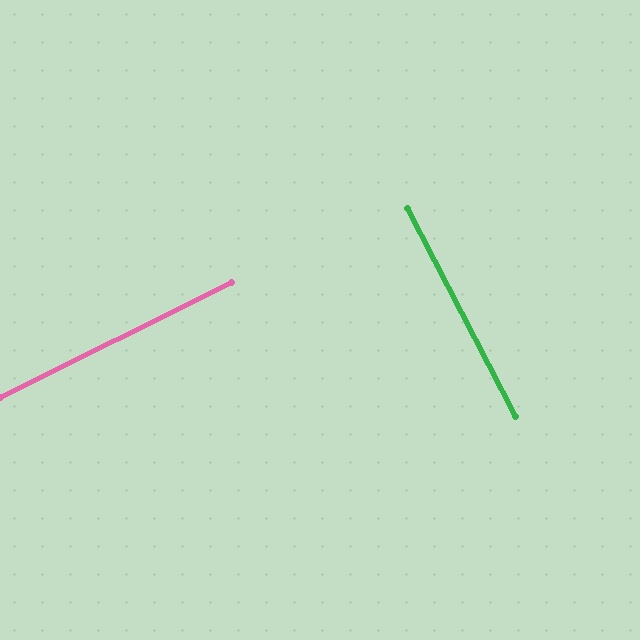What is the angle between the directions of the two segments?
Approximately 89 degrees.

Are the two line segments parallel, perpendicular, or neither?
Perpendicular — they meet at approximately 89°.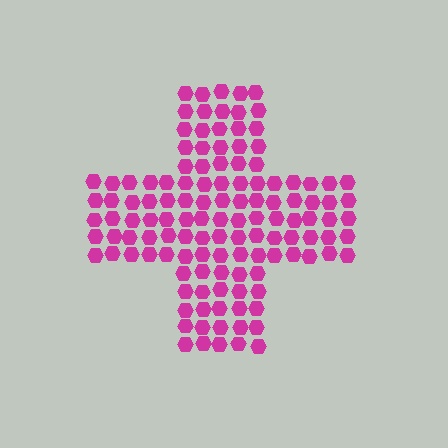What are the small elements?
The small elements are hexagons.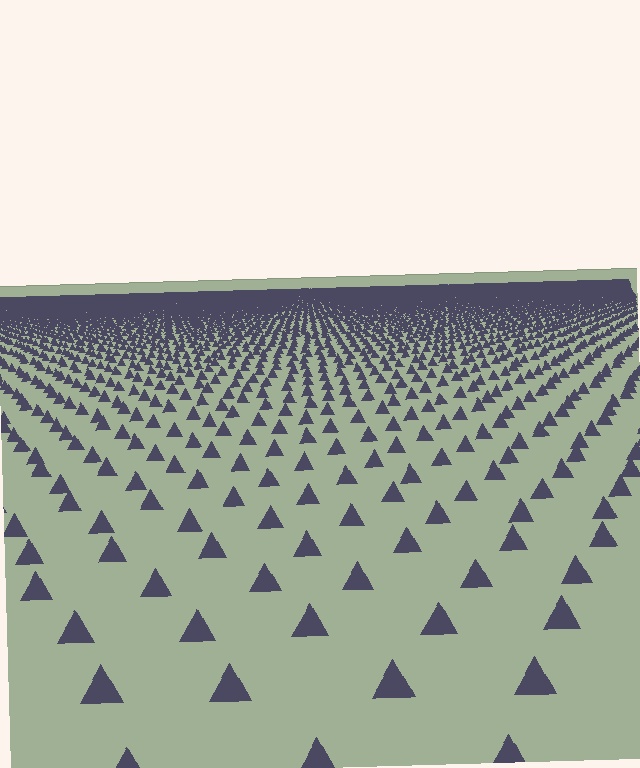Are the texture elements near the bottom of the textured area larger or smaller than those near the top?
Larger. Near the bottom, elements are closer to the viewer and appear at a bigger on-screen size.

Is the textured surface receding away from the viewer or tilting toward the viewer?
The surface is receding away from the viewer. Texture elements get smaller and denser toward the top.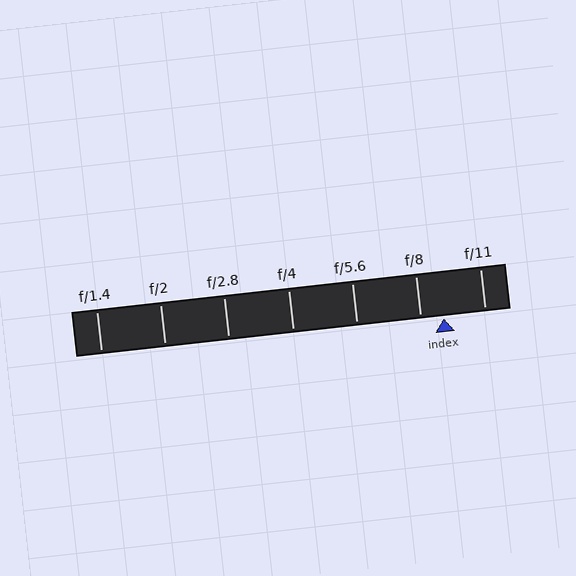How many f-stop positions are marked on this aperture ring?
There are 7 f-stop positions marked.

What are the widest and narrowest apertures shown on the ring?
The widest aperture shown is f/1.4 and the narrowest is f/11.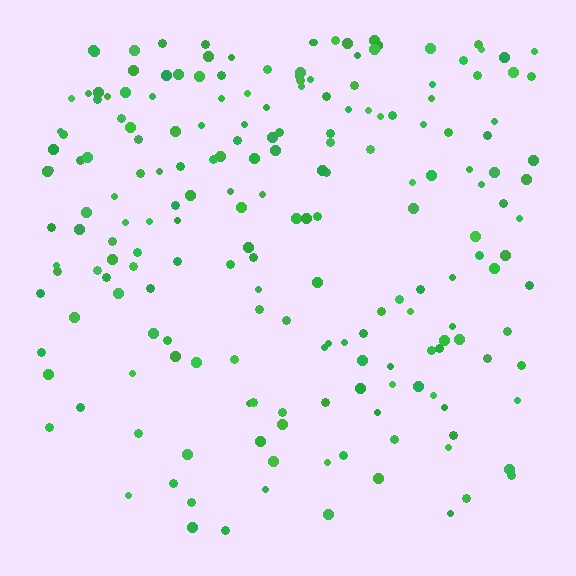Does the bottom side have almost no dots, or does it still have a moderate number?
Still a moderate number, just noticeably fewer than the top.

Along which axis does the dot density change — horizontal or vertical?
Vertical.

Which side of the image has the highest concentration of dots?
The top.